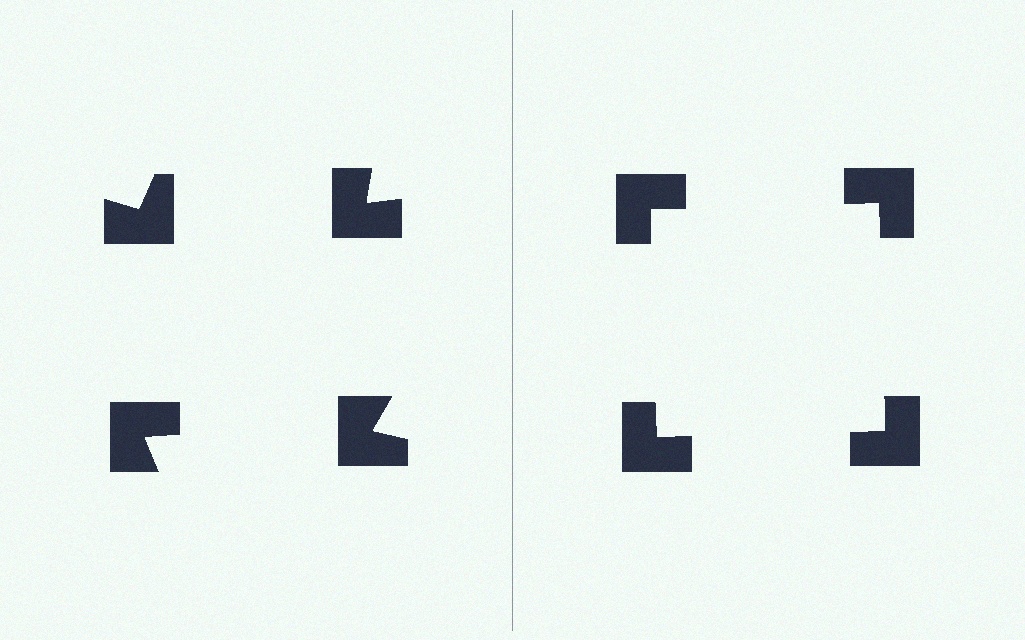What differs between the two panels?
The notched squares are positioned identically on both sides; only the wedge orientations differ. On the right they align to a square; on the left they are misaligned.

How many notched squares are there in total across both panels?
8 — 4 on each side.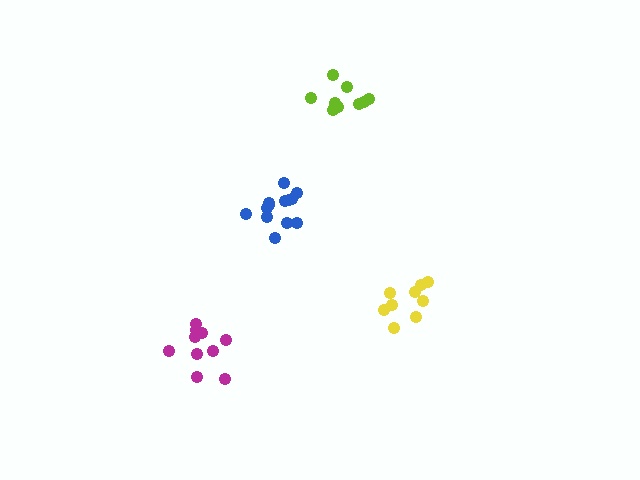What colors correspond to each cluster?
The clusters are colored: lime, yellow, magenta, blue.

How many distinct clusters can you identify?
There are 4 distinct clusters.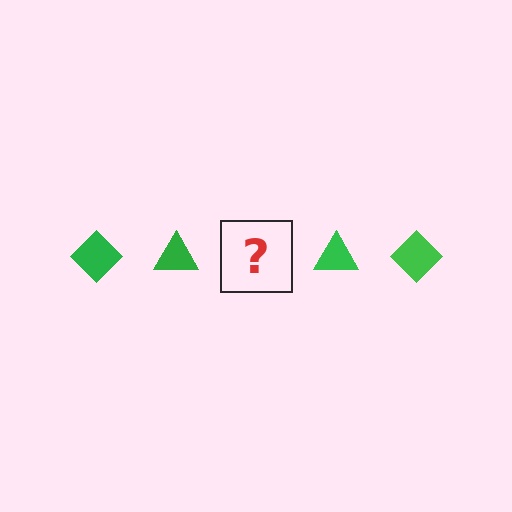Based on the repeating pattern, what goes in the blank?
The blank should be a green diamond.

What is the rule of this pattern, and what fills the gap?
The rule is that the pattern cycles through diamond, triangle shapes in green. The gap should be filled with a green diamond.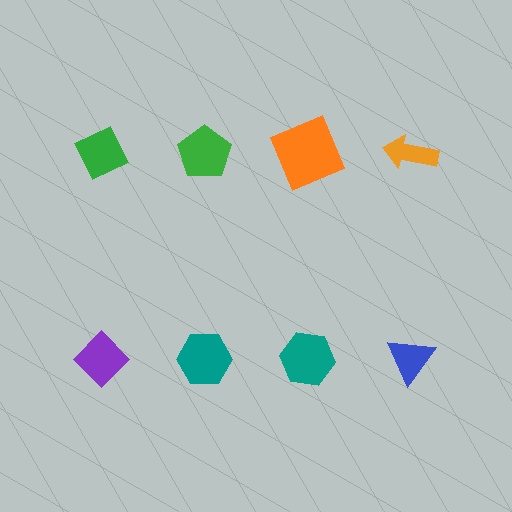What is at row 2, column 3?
A teal hexagon.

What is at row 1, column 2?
A green pentagon.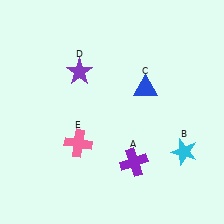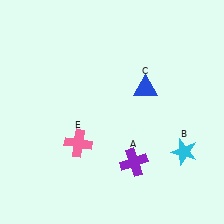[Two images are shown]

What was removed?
The purple star (D) was removed in Image 2.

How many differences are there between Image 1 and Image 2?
There is 1 difference between the two images.